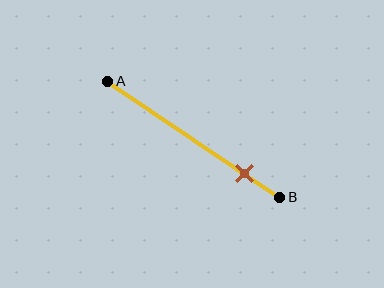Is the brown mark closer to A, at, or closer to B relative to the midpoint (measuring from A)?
The brown mark is closer to point B than the midpoint of segment AB.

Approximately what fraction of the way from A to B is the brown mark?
The brown mark is approximately 80% of the way from A to B.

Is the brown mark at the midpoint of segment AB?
No, the mark is at about 80% from A, not at the 50% midpoint.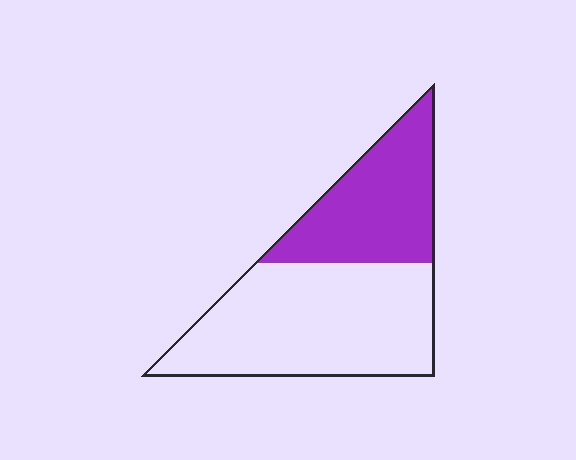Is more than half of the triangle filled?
No.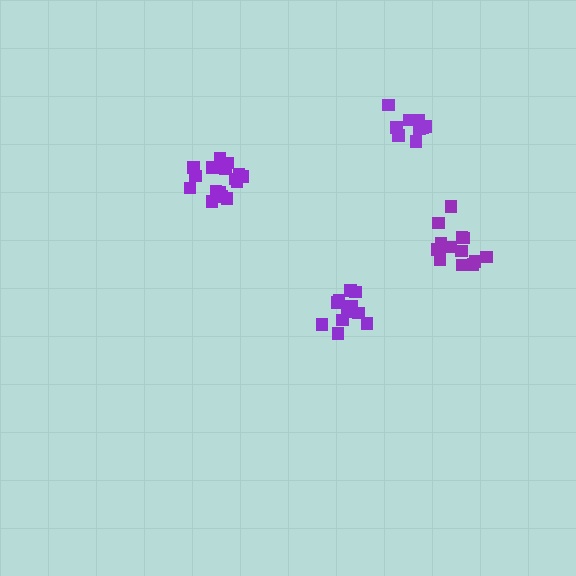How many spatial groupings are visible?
There are 4 spatial groupings.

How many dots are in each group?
Group 1: 13 dots, Group 2: 11 dots, Group 3: 10 dots, Group 4: 16 dots (50 total).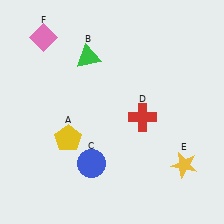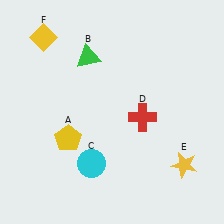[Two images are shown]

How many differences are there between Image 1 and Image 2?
There are 2 differences between the two images.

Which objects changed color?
C changed from blue to cyan. F changed from pink to yellow.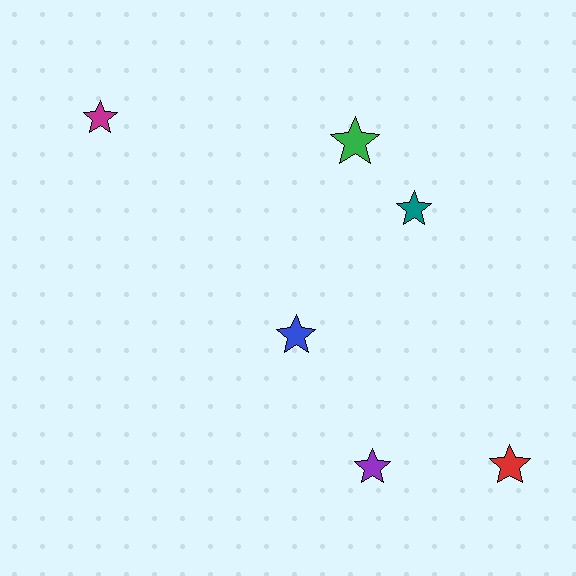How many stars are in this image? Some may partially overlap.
There are 6 stars.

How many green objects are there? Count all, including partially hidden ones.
There is 1 green object.